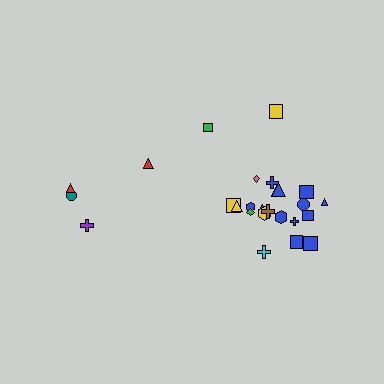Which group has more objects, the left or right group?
The right group.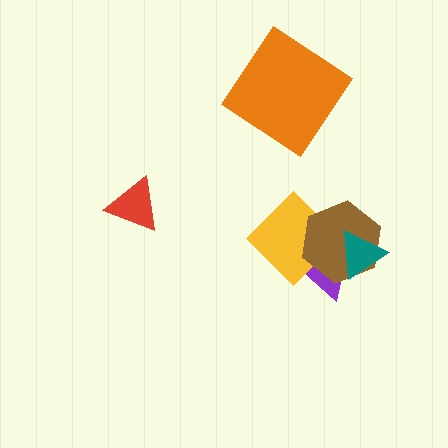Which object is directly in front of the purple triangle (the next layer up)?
The yellow diamond is directly in front of the purple triangle.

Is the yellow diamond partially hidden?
Yes, it is partially covered by another shape.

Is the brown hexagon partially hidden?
Yes, it is partially covered by another shape.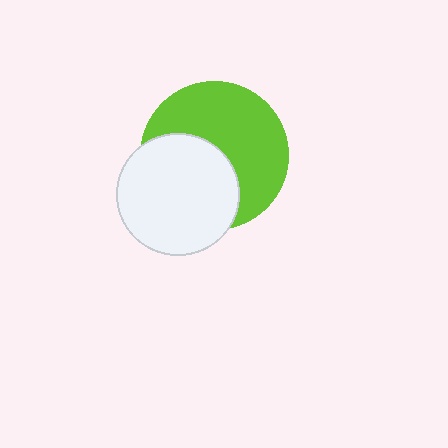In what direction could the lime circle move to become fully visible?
The lime circle could move toward the upper-right. That would shift it out from behind the white circle entirely.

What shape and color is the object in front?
The object in front is a white circle.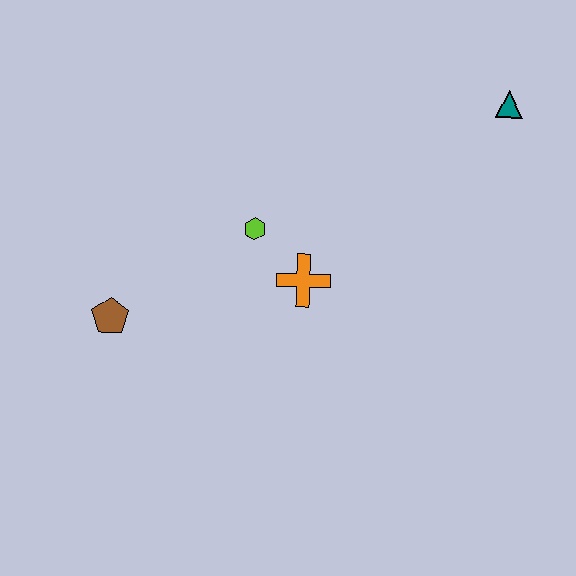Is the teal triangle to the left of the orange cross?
No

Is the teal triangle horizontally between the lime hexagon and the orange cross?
No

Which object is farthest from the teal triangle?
The brown pentagon is farthest from the teal triangle.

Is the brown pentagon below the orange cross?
Yes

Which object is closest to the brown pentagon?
The lime hexagon is closest to the brown pentagon.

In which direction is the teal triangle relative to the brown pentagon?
The teal triangle is to the right of the brown pentagon.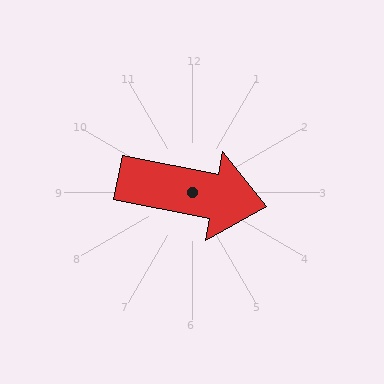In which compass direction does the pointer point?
East.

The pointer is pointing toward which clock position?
Roughly 3 o'clock.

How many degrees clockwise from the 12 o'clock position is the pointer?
Approximately 101 degrees.